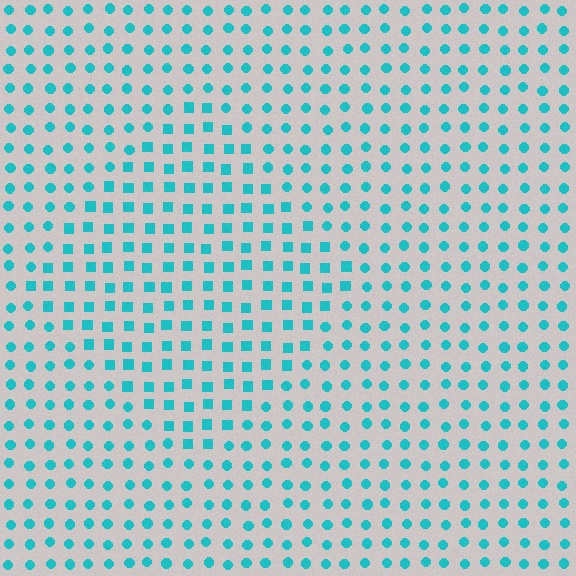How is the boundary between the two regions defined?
The boundary is defined by a change in element shape: squares inside vs. circles outside. All elements share the same color and spacing.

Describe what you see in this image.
The image is filled with small cyan elements arranged in a uniform grid. A diamond-shaped region contains squares, while the surrounding area contains circles. The boundary is defined purely by the change in element shape.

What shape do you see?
I see a diamond.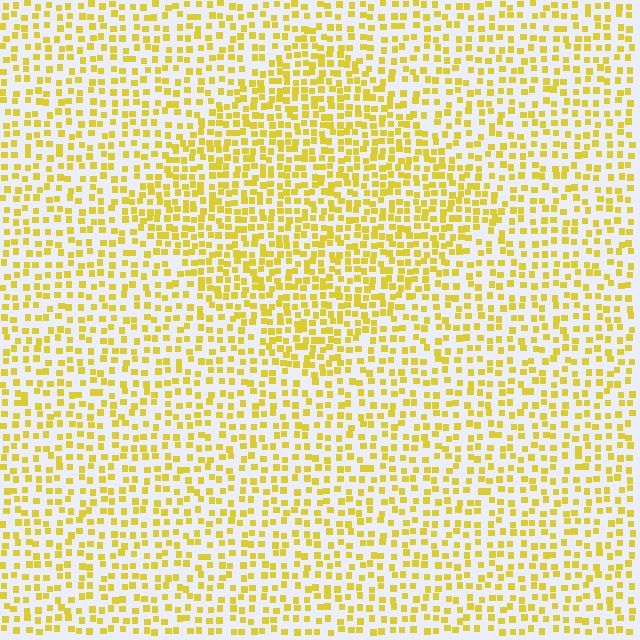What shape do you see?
I see a diamond.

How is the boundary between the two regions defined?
The boundary is defined by a change in element density (approximately 1.6x ratio). All elements are the same color, size, and shape.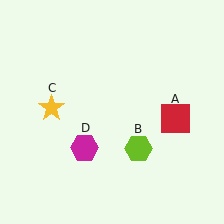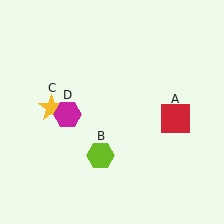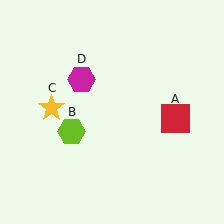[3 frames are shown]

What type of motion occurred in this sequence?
The lime hexagon (object B), magenta hexagon (object D) rotated clockwise around the center of the scene.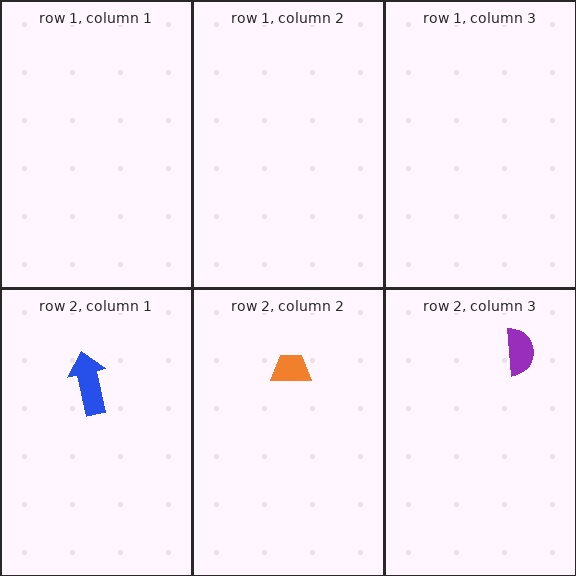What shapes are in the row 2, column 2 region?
The orange trapezoid.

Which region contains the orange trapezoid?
The row 2, column 2 region.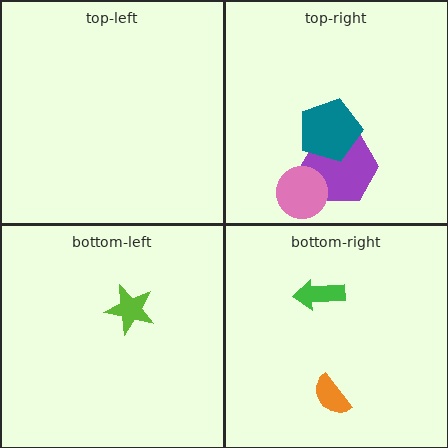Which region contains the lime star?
The bottom-left region.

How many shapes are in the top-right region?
3.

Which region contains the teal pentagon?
The top-right region.